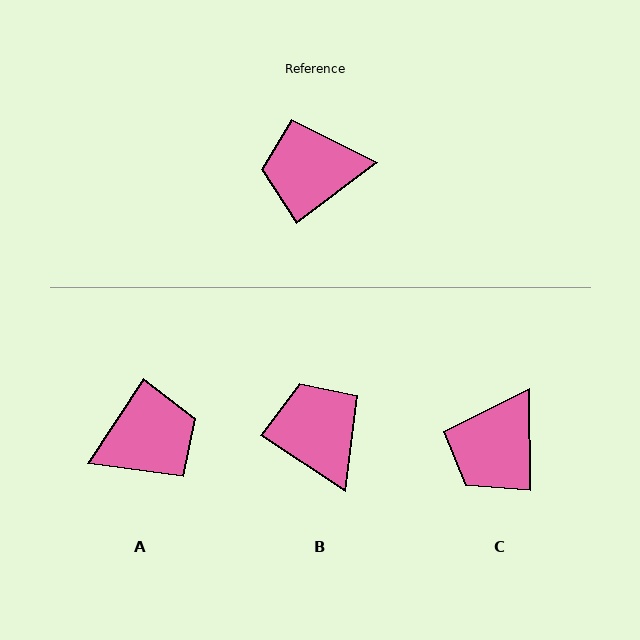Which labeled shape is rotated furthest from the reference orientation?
A, about 160 degrees away.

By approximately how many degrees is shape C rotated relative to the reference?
Approximately 53 degrees counter-clockwise.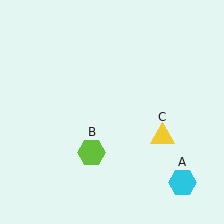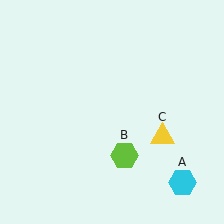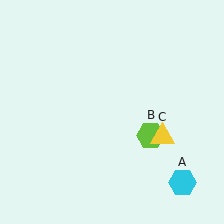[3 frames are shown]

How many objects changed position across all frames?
1 object changed position: lime hexagon (object B).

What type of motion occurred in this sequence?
The lime hexagon (object B) rotated counterclockwise around the center of the scene.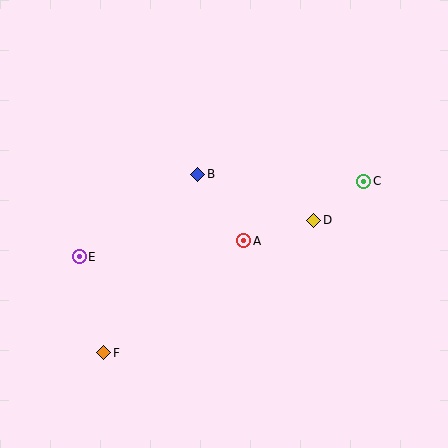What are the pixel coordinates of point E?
Point E is at (79, 257).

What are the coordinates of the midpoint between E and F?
The midpoint between E and F is at (91, 305).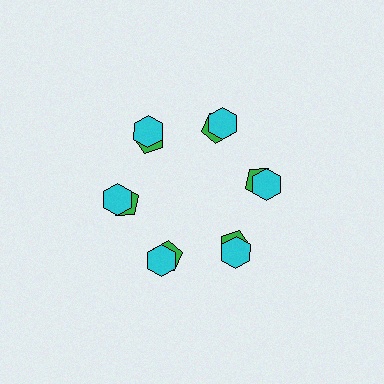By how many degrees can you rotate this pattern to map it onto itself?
The pattern maps onto itself every 60 degrees of rotation.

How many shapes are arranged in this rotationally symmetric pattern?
There are 12 shapes, arranged in 6 groups of 2.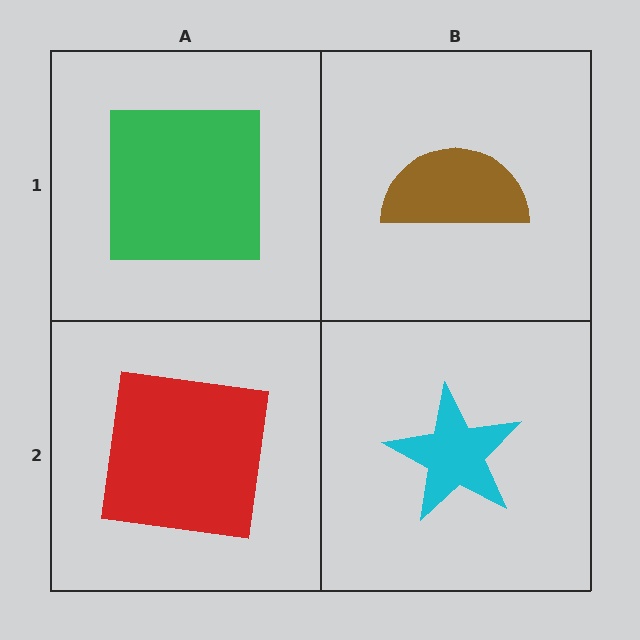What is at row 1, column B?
A brown semicircle.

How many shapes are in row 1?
2 shapes.